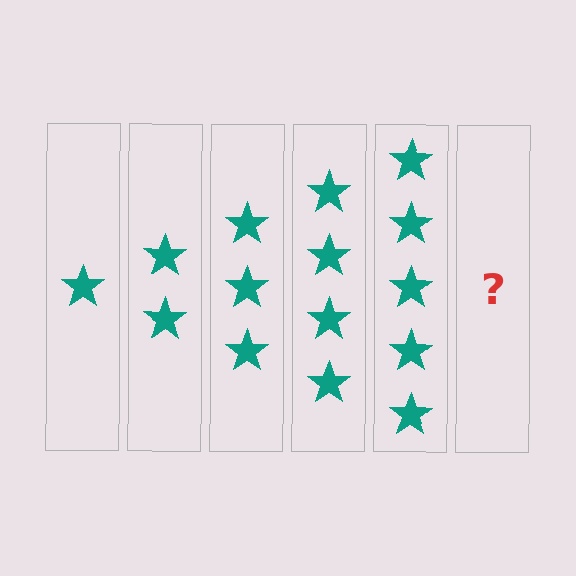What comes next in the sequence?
The next element should be 6 stars.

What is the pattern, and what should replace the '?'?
The pattern is that each step adds one more star. The '?' should be 6 stars.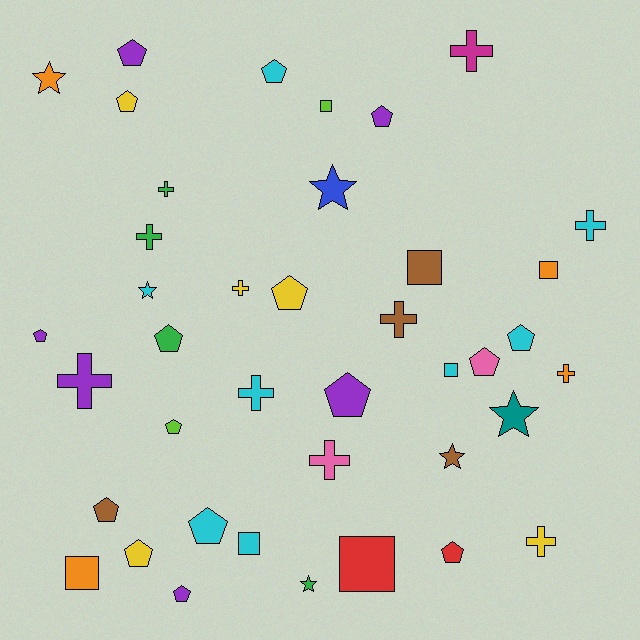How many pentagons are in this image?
There are 16 pentagons.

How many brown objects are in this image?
There are 4 brown objects.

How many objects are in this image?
There are 40 objects.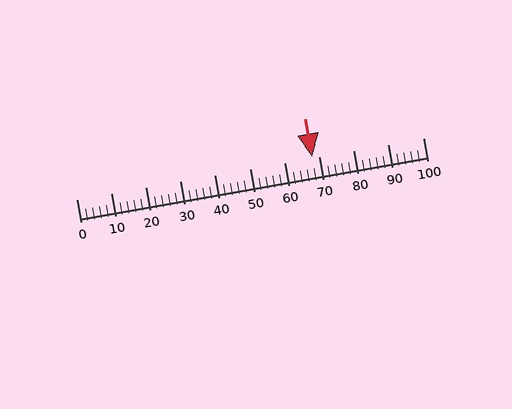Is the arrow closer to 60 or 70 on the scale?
The arrow is closer to 70.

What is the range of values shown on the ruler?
The ruler shows values from 0 to 100.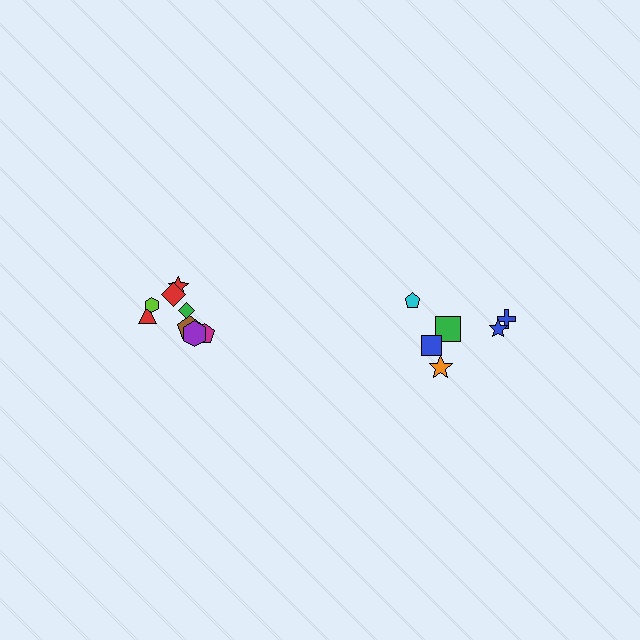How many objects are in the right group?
There are 6 objects.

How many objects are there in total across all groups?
There are 14 objects.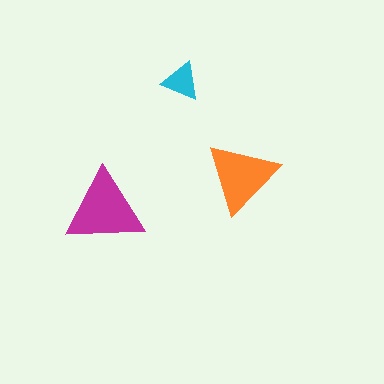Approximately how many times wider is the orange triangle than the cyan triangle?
About 2 times wider.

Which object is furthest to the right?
The orange triangle is rightmost.